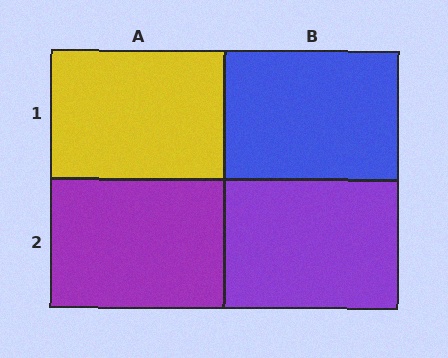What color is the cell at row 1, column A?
Yellow.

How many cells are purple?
2 cells are purple.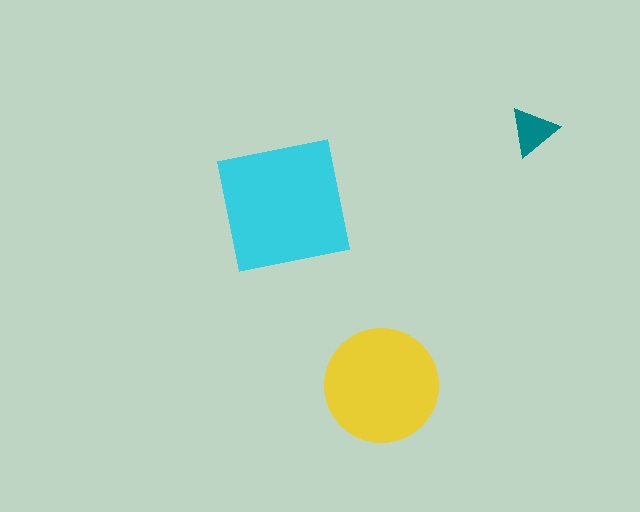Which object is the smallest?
The teal triangle.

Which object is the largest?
The cyan square.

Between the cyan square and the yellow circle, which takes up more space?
The cyan square.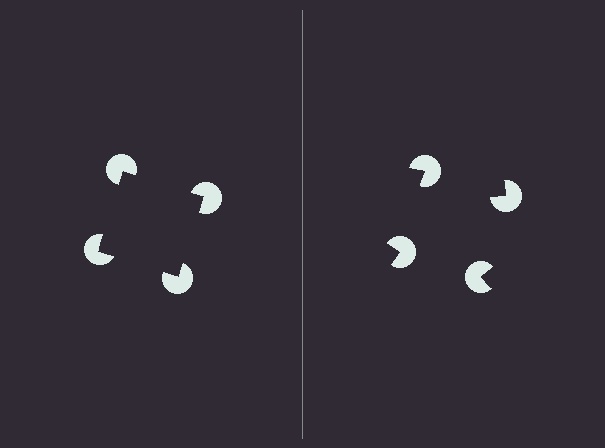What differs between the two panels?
The pac-man discs are positioned identically on both sides; only the wedge orientations differ. On the left they align to a square; on the right they are misaligned.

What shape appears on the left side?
An illusory square.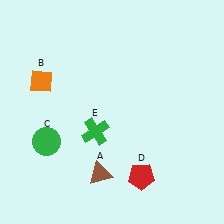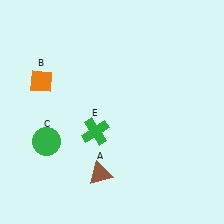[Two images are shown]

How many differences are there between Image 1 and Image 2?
There is 1 difference between the two images.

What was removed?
The red pentagon (D) was removed in Image 2.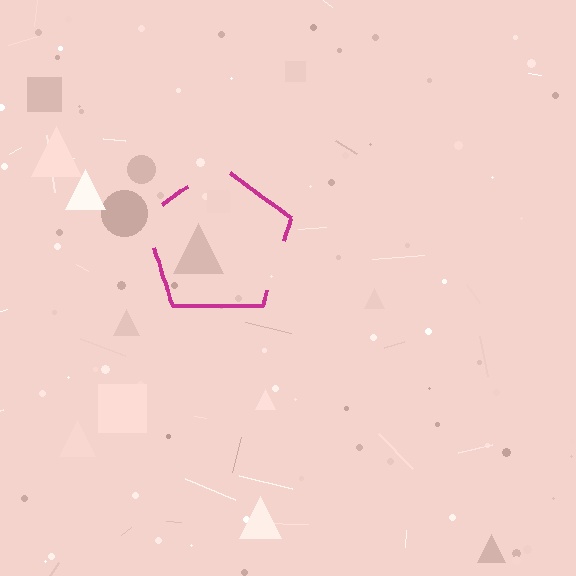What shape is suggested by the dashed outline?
The dashed outline suggests a pentagon.